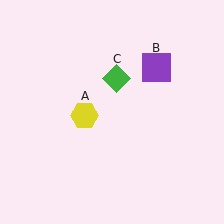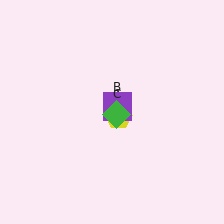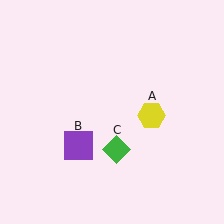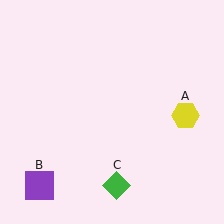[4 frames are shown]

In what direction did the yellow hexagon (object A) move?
The yellow hexagon (object A) moved right.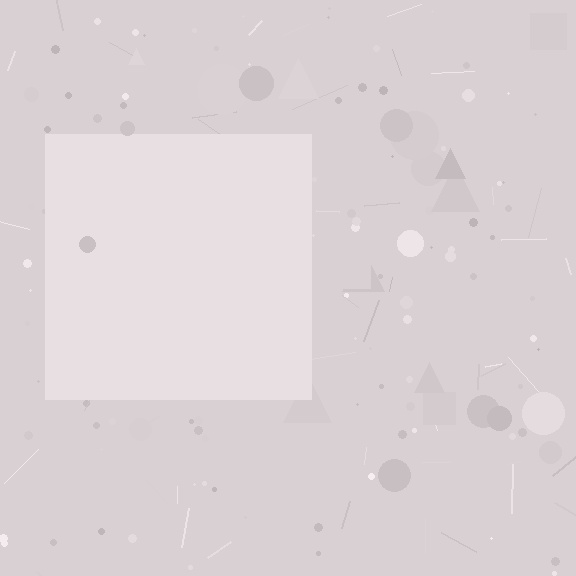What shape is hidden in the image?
A square is hidden in the image.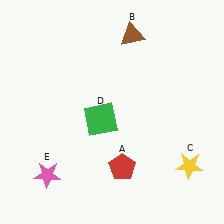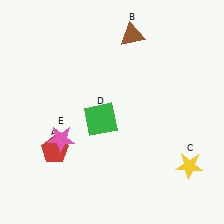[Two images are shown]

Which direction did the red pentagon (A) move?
The red pentagon (A) moved left.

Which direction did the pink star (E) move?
The pink star (E) moved up.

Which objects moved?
The objects that moved are: the red pentagon (A), the pink star (E).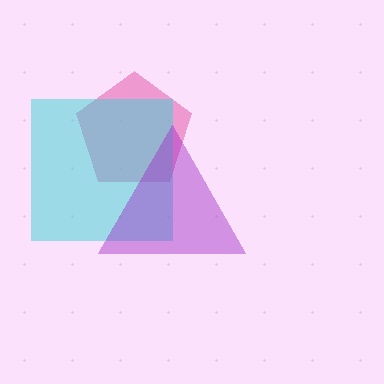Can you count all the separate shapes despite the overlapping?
Yes, there are 3 separate shapes.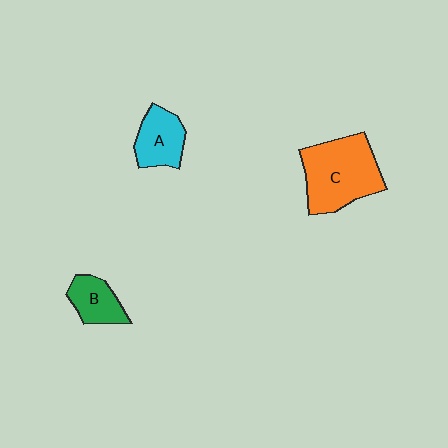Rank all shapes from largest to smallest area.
From largest to smallest: C (orange), A (cyan), B (green).